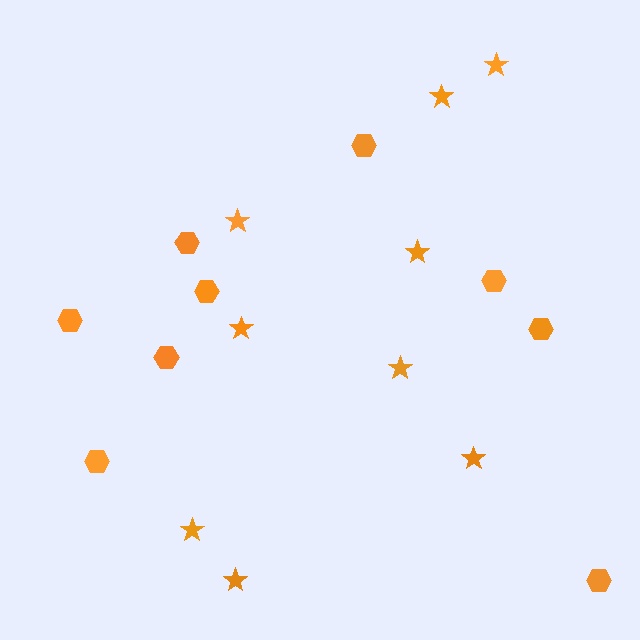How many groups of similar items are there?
There are 2 groups: one group of stars (9) and one group of hexagons (9).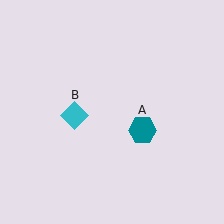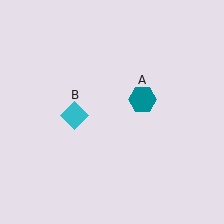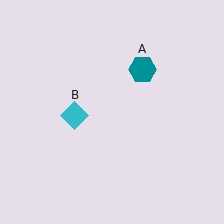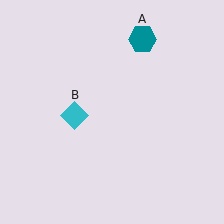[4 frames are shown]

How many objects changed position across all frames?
1 object changed position: teal hexagon (object A).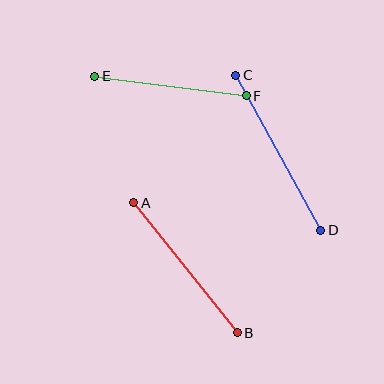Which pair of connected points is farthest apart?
Points C and D are farthest apart.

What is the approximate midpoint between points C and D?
The midpoint is at approximately (278, 153) pixels.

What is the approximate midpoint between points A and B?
The midpoint is at approximately (185, 268) pixels.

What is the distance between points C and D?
The distance is approximately 176 pixels.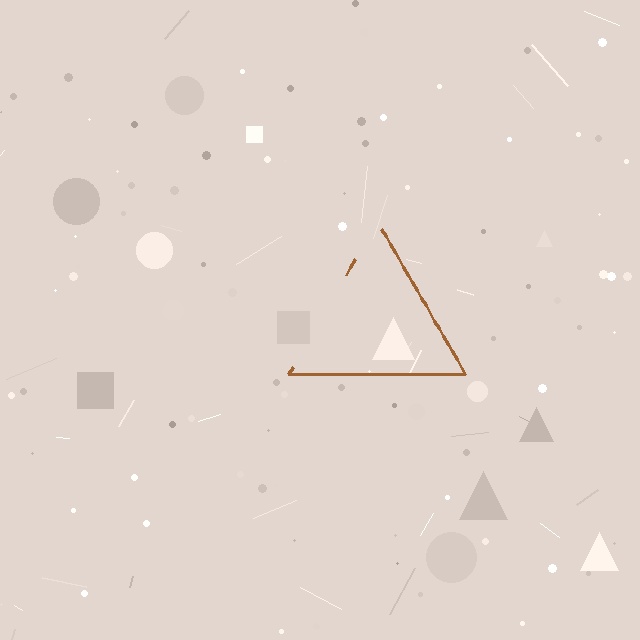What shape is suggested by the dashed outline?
The dashed outline suggests a triangle.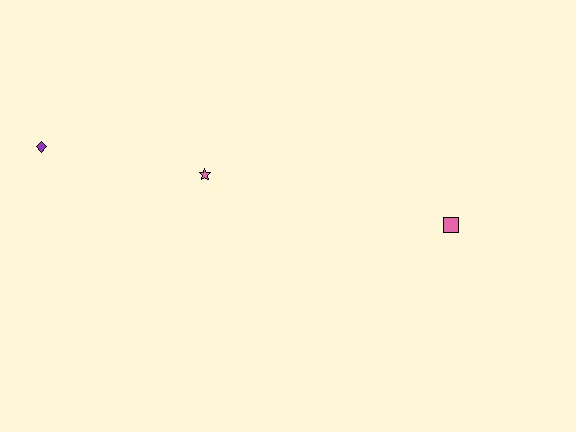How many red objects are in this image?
There are no red objects.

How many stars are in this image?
There is 1 star.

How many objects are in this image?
There are 3 objects.